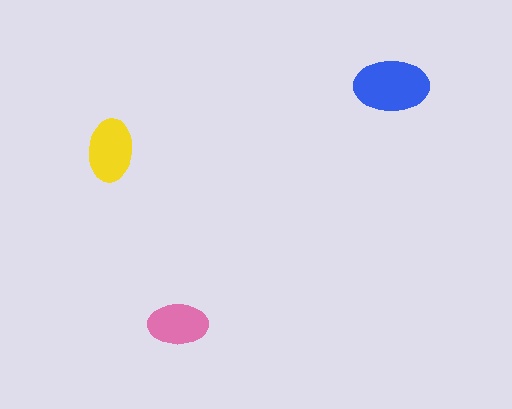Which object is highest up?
The blue ellipse is topmost.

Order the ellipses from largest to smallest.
the blue one, the yellow one, the pink one.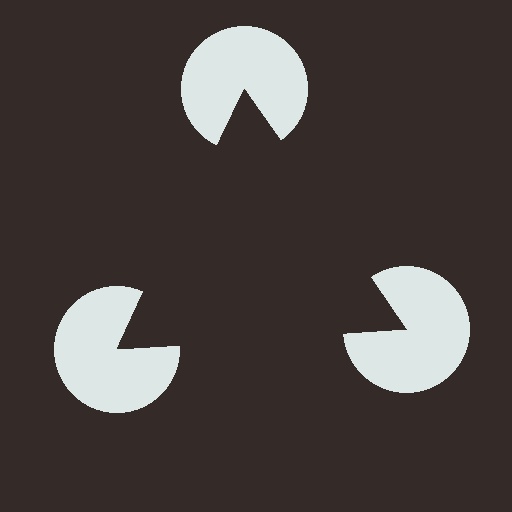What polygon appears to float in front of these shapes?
An illusory triangle — its edges are inferred from the aligned wedge cuts in the pac-man discs, not physically drawn.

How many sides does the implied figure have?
3 sides.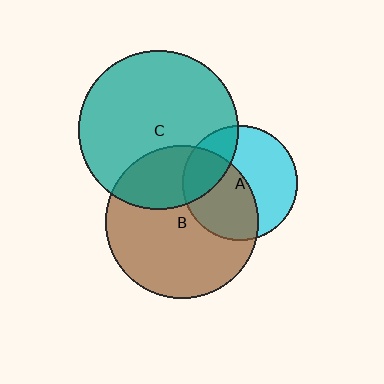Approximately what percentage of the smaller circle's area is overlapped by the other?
Approximately 30%.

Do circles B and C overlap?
Yes.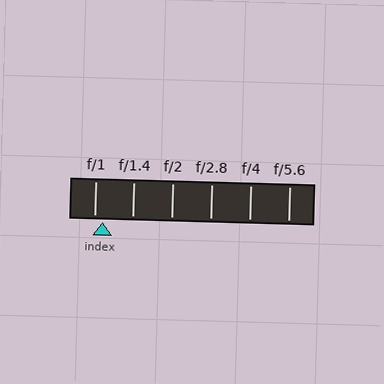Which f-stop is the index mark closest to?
The index mark is closest to f/1.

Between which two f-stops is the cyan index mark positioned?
The index mark is between f/1 and f/1.4.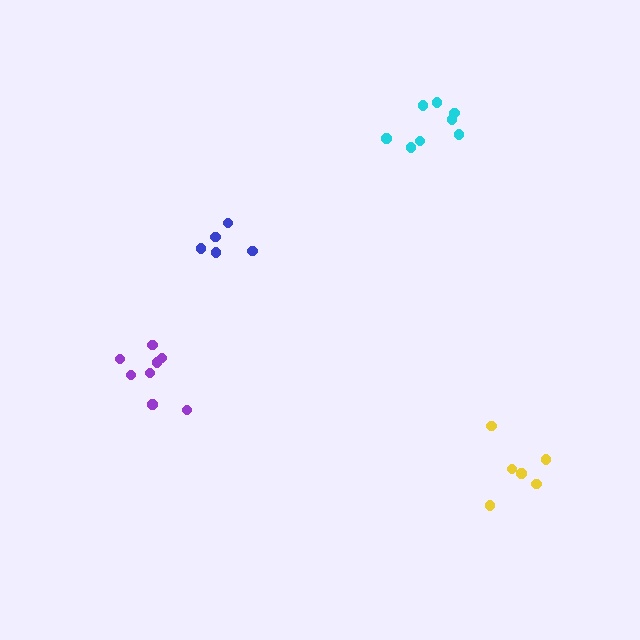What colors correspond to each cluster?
The clusters are colored: purple, cyan, blue, yellow.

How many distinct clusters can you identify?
There are 4 distinct clusters.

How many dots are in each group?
Group 1: 8 dots, Group 2: 8 dots, Group 3: 5 dots, Group 4: 6 dots (27 total).